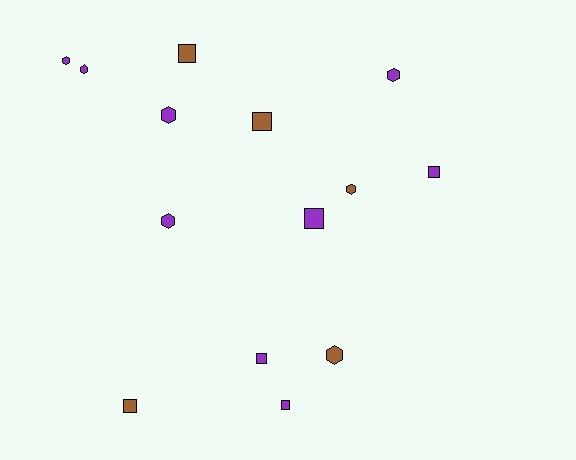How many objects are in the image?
There are 14 objects.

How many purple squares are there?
There are 4 purple squares.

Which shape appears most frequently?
Square, with 7 objects.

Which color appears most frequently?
Purple, with 9 objects.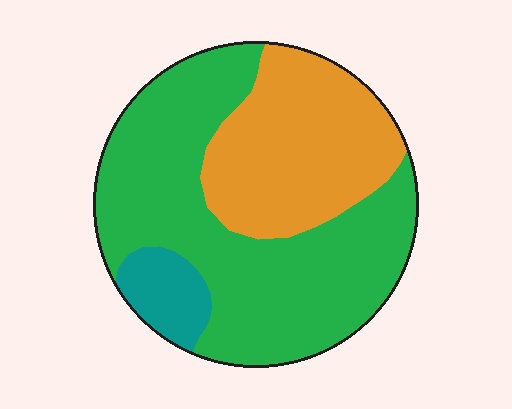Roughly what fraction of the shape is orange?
Orange covers roughly 35% of the shape.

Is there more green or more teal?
Green.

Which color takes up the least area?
Teal, at roughly 10%.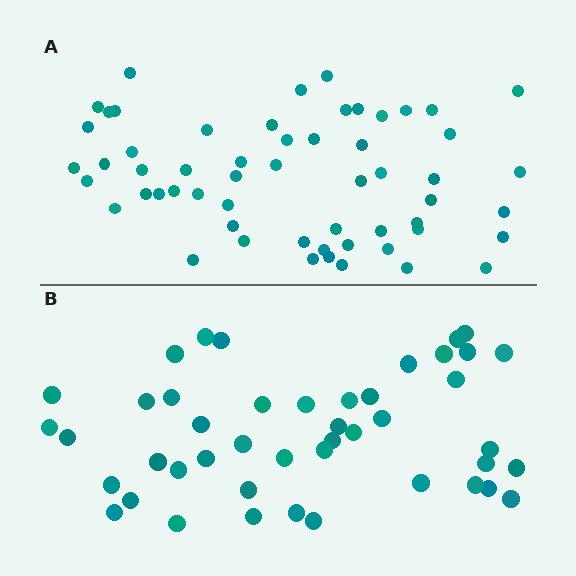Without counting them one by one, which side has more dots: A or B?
Region A (the top region) has more dots.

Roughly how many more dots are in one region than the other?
Region A has roughly 12 or so more dots than region B.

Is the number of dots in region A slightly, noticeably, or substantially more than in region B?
Region A has noticeably more, but not dramatically so. The ratio is roughly 1.3 to 1.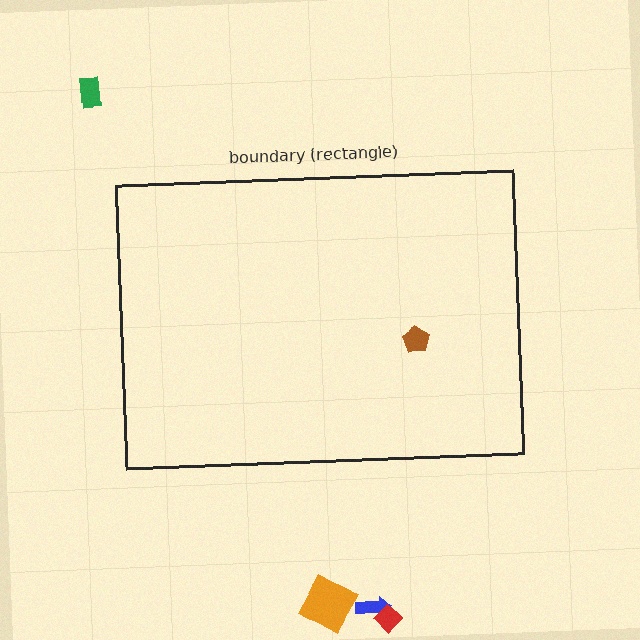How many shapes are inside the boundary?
1 inside, 4 outside.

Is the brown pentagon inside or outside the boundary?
Inside.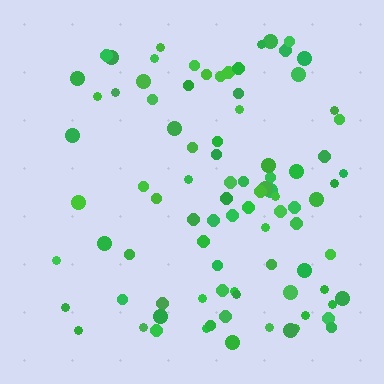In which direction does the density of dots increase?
From left to right, with the right side densest.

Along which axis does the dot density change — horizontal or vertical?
Horizontal.